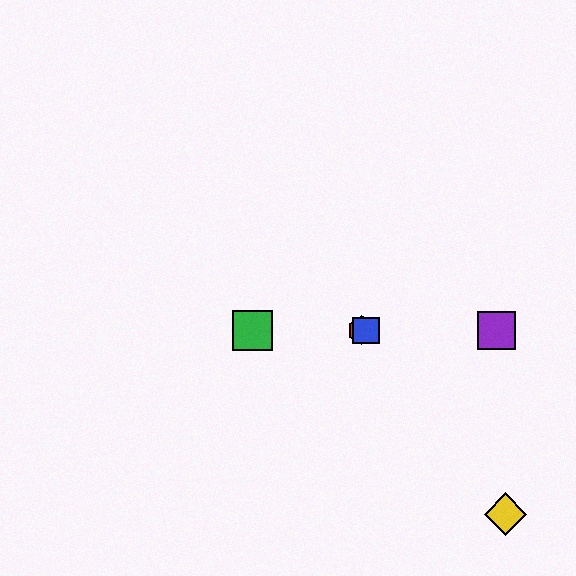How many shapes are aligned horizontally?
4 shapes (the red hexagon, the blue square, the green square, the purple square) are aligned horizontally.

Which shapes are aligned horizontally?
The red hexagon, the blue square, the green square, the purple square are aligned horizontally.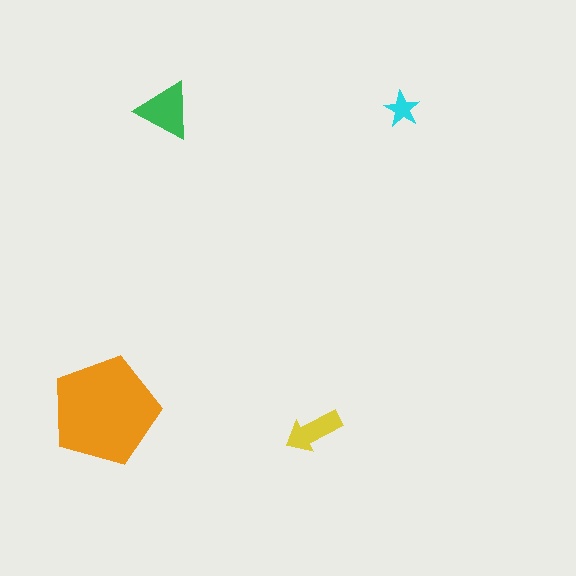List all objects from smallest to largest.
The cyan star, the yellow arrow, the green triangle, the orange pentagon.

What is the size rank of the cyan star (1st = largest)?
4th.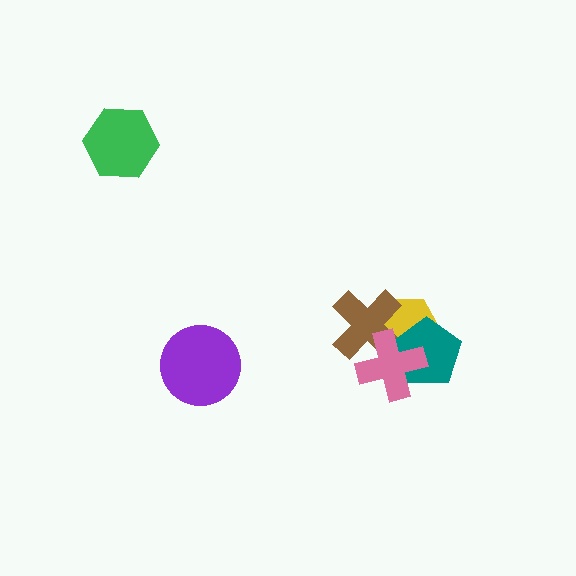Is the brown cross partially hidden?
Yes, it is partially covered by another shape.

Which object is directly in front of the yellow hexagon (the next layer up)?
The brown cross is directly in front of the yellow hexagon.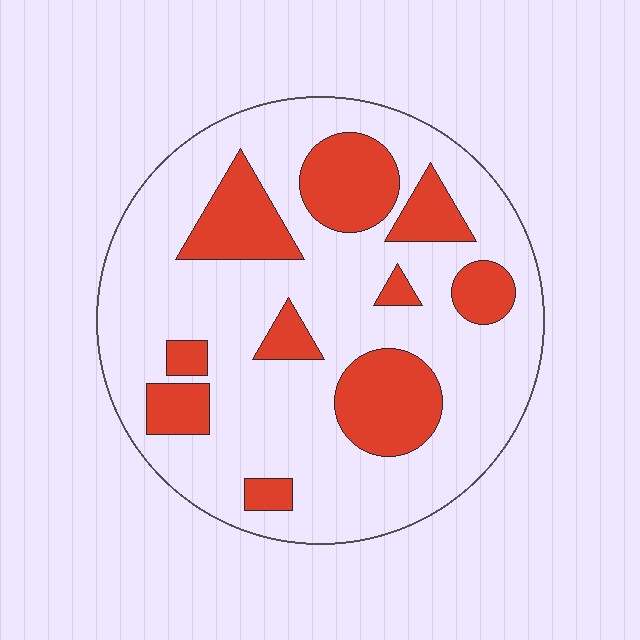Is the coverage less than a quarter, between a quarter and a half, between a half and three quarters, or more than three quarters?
Between a quarter and a half.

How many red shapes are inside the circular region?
10.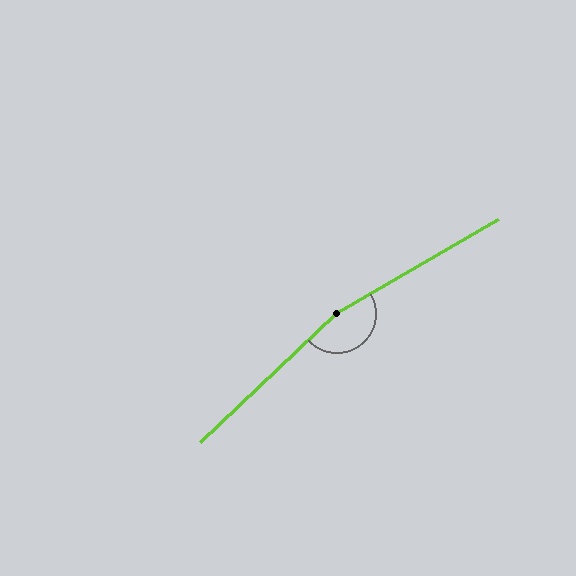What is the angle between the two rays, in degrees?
Approximately 167 degrees.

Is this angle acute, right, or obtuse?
It is obtuse.